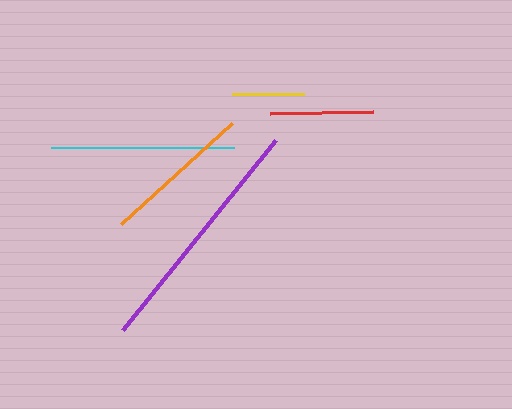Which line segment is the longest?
The purple line is the longest at approximately 244 pixels.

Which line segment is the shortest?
The yellow line is the shortest at approximately 72 pixels.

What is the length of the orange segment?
The orange segment is approximately 150 pixels long.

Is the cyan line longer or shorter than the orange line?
The cyan line is longer than the orange line.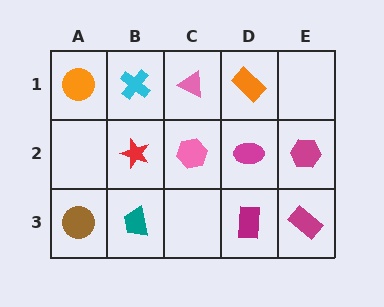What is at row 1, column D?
An orange rectangle.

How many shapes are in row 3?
4 shapes.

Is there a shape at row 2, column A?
No, that cell is empty.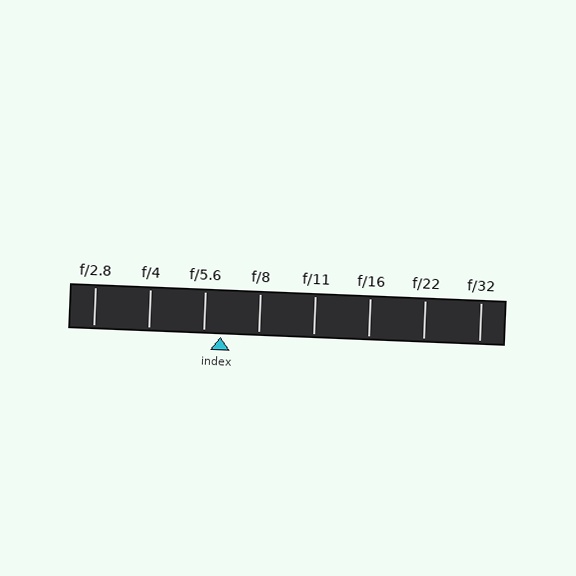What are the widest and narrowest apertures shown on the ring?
The widest aperture shown is f/2.8 and the narrowest is f/32.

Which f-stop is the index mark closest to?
The index mark is closest to f/5.6.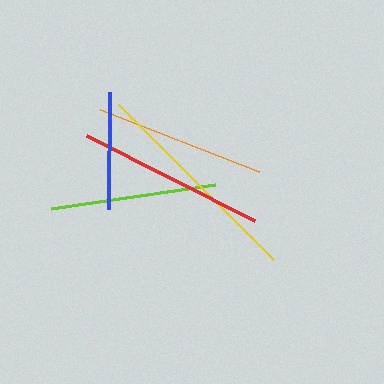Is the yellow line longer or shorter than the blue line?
The yellow line is longer than the blue line.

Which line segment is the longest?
The yellow line is the longest at approximately 219 pixels.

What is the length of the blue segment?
The blue segment is approximately 116 pixels long.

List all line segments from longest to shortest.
From longest to shortest: yellow, red, orange, lime, blue.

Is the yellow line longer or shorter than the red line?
The yellow line is longer than the red line.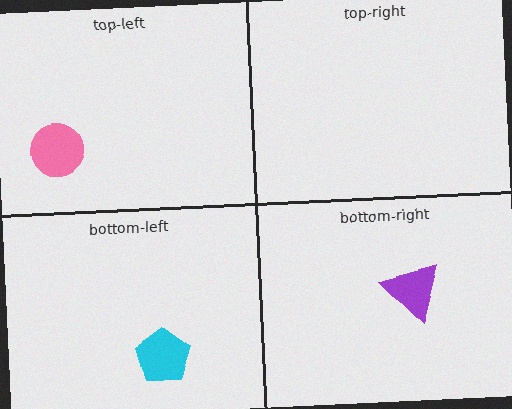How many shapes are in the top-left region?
1.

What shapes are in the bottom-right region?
The purple triangle.